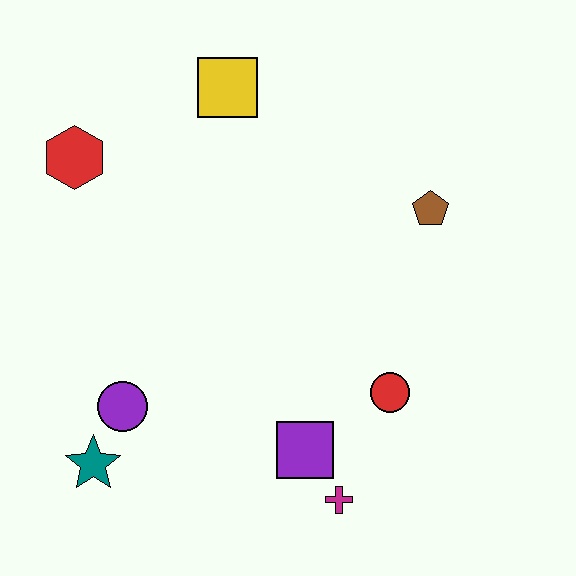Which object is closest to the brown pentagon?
The red circle is closest to the brown pentagon.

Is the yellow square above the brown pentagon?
Yes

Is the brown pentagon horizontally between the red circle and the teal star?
No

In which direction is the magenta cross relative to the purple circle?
The magenta cross is to the right of the purple circle.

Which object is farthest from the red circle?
The red hexagon is farthest from the red circle.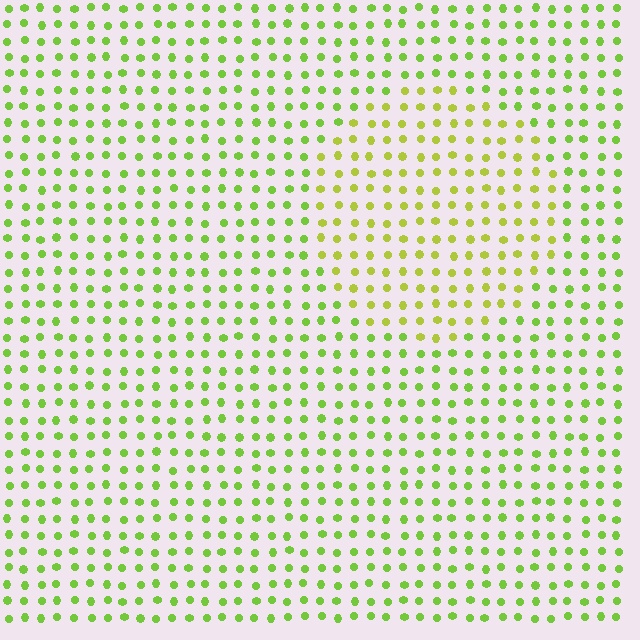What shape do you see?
I see a circle.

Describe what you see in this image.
The image is filled with small lime elements in a uniform arrangement. A circle-shaped region is visible where the elements are tinted to a slightly different hue, forming a subtle color boundary.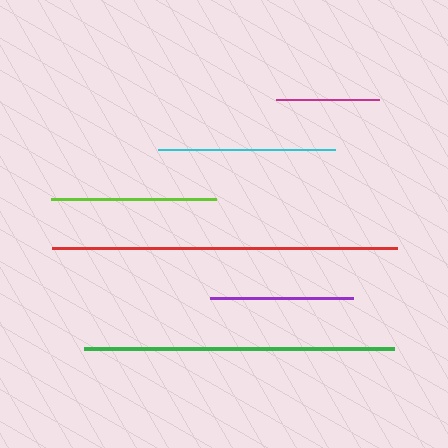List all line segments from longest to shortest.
From longest to shortest: red, green, cyan, lime, purple, magenta.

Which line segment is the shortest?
The magenta line is the shortest at approximately 103 pixels.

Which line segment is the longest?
The red line is the longest at approximately 346 pixels.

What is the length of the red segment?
The red segment is approximately 346 pixels long.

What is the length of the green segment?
The green segment is approximately 310 pixels long.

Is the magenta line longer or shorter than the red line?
The red line is longer than the magenta line.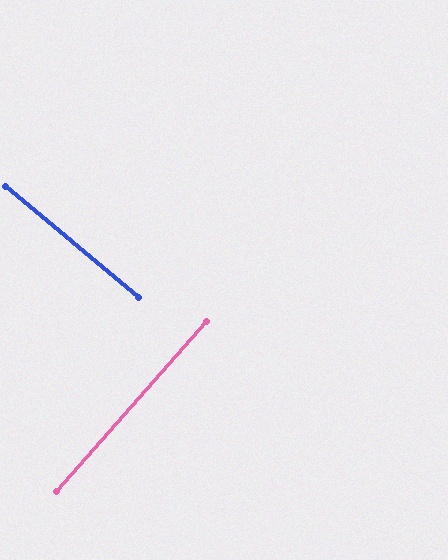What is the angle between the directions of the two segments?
Approximately 88 degrees.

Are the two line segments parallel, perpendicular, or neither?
Perpendicular — they meet at approximately 88°.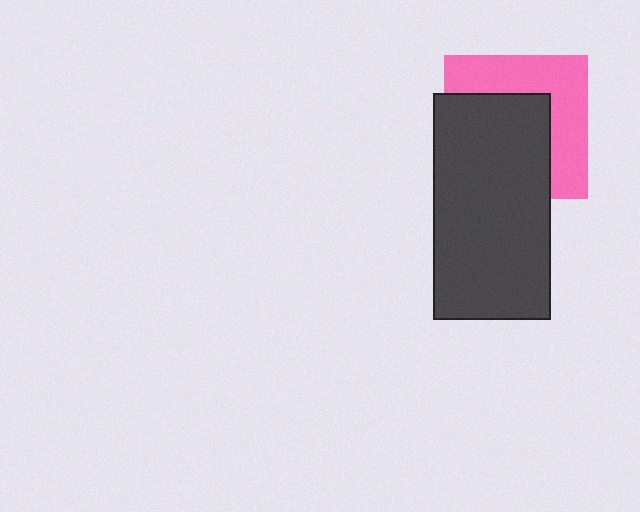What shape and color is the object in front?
The object in front is a dark gray rectangle.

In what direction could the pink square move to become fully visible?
The pink square could move toward the upper-right. That would shift it out from behind the dark gray rectangle entirely.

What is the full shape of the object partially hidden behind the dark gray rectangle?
The partially hidden object is a pink square.